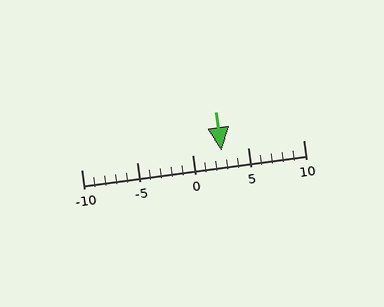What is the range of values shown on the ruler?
The ruler shows values from -10 to 10.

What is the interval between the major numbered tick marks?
The major tick marks are spaced 5 units apart.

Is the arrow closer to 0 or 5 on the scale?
The arrow is closer to 5.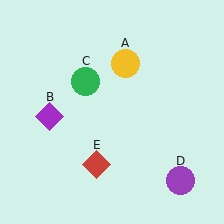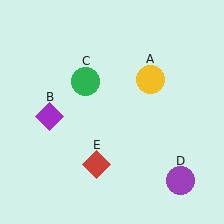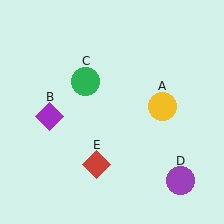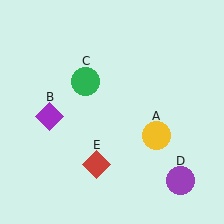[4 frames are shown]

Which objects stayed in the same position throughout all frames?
Purple diamond (object B) and green circle (object C) and purple circle (object D) and red diamond (object E) remained stationary.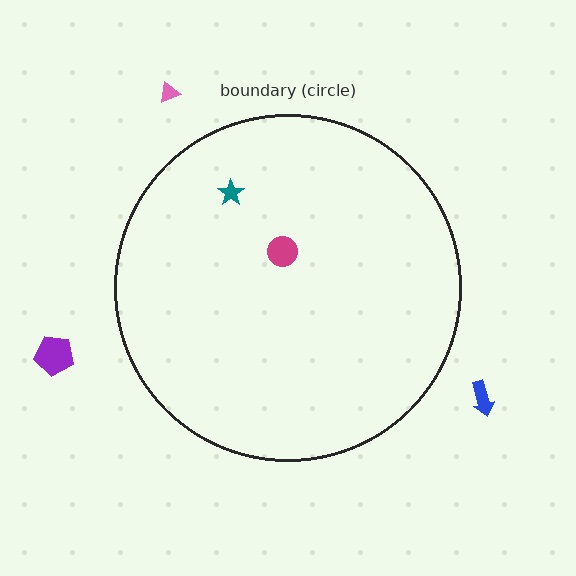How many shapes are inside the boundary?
2 inside, 3 outside.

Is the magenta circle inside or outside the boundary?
Inside.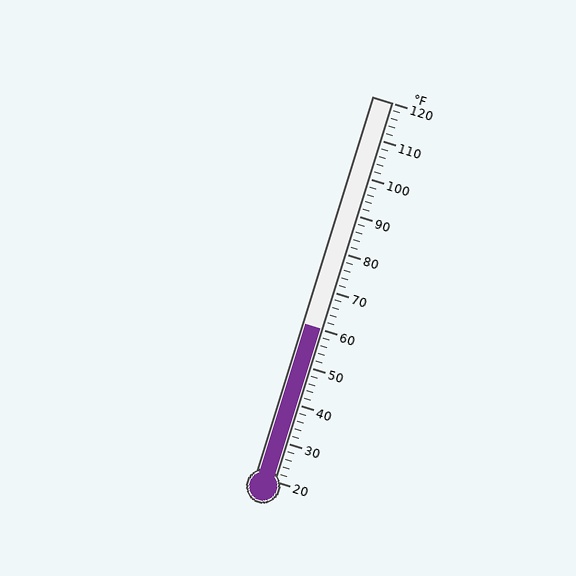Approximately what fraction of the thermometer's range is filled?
The thermometer is filled to approximately 40% of its range.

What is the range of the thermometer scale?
The thermometer scale ranges from 20°F to 120°F.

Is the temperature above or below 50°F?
The temperature is above 50°F.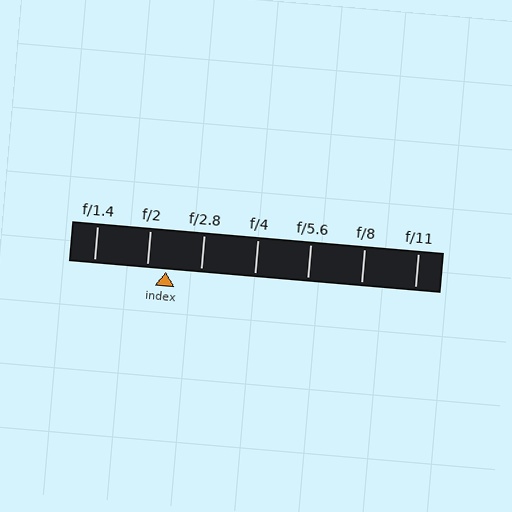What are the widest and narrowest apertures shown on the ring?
The widest aperture shown is f/1.4 and the narrowest is f/11.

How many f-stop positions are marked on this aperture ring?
There are 7 f-stop positions marked.